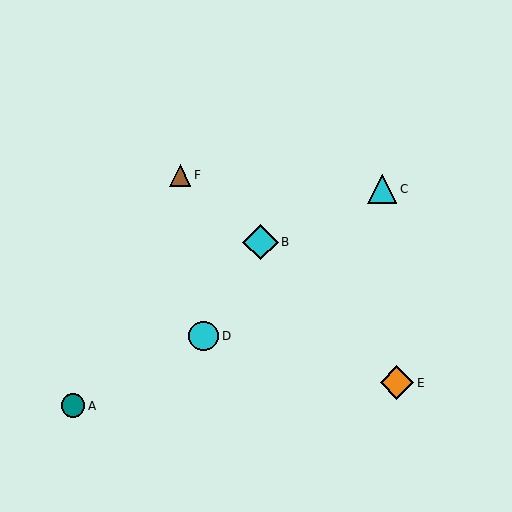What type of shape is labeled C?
Shape C is a cyan triangle.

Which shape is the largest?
The cyan diamond (labeled B) is the largest.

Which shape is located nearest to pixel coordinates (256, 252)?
The cyan diamond (labeled B) at (260, 242) is nearest to that location.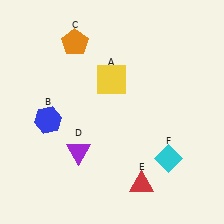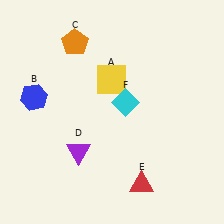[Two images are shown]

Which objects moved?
The objects that moved are: the blue hexagon (B), the cyan diamond (F).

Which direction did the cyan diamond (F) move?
The cyan diamond (F) moved up.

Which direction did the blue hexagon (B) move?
The blue hexagon (B) moved up.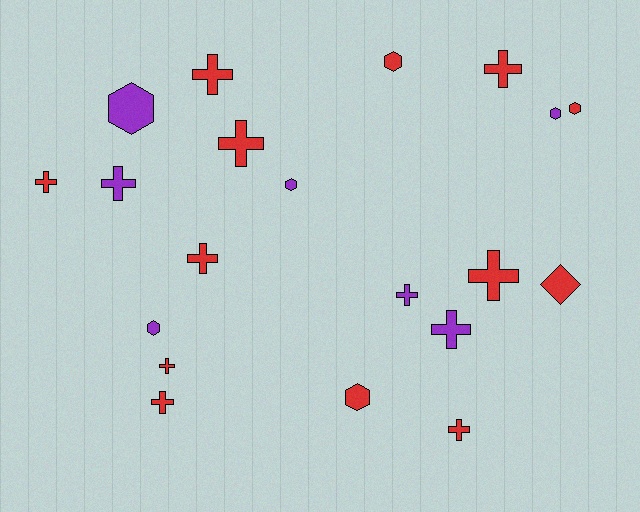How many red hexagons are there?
There are 3 red hexagons.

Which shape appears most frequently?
Cross, with 12 objects.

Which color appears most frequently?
Red, with 13 objects.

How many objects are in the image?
There are 20 objects.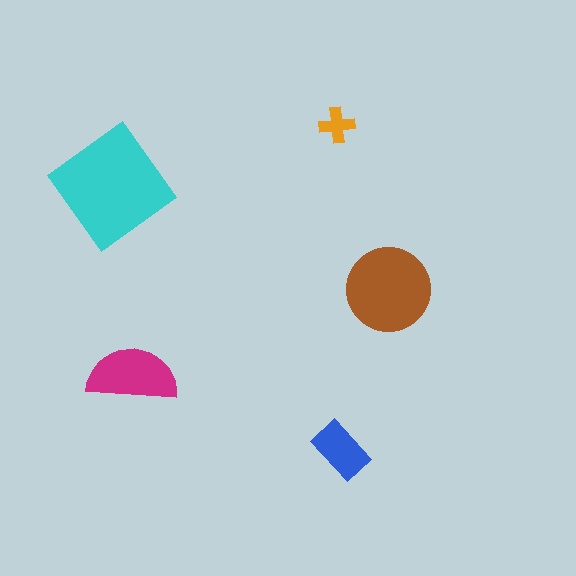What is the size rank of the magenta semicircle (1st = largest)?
3rd.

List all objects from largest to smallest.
The cyan diamond, the brown circle, the magenta semicircle, the blue rectangle, the orange cross.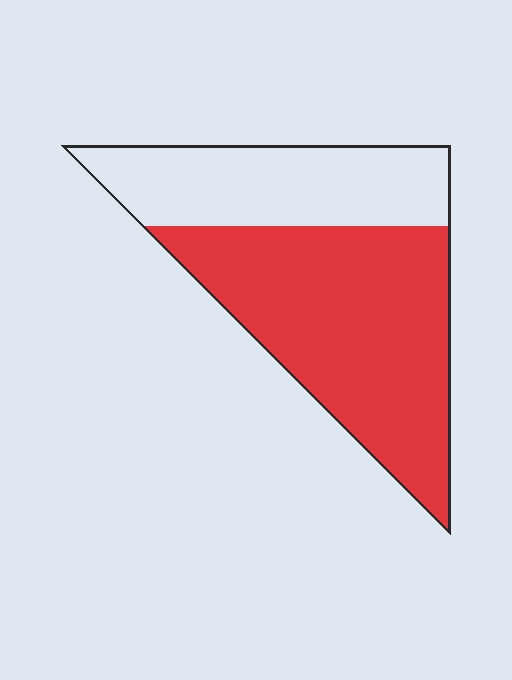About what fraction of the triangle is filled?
About five eighths (5/8).